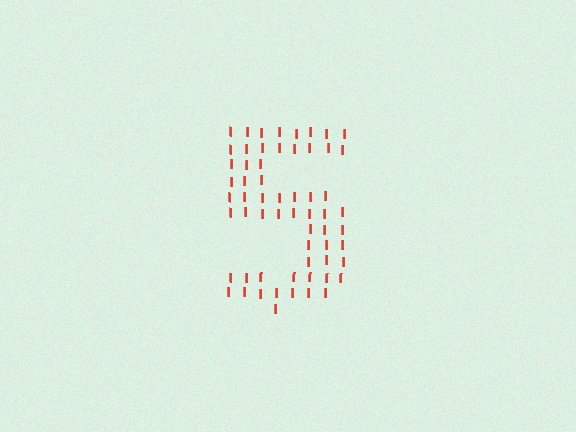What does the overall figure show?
The overall figure shows the digit 5.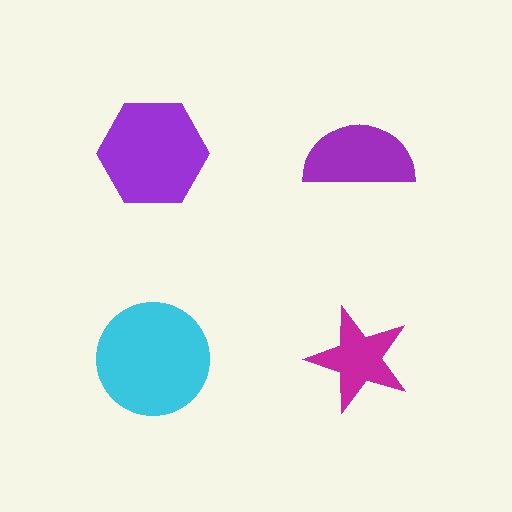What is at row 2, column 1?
A cyan circle.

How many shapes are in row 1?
2 shapes.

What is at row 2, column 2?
A magenta star.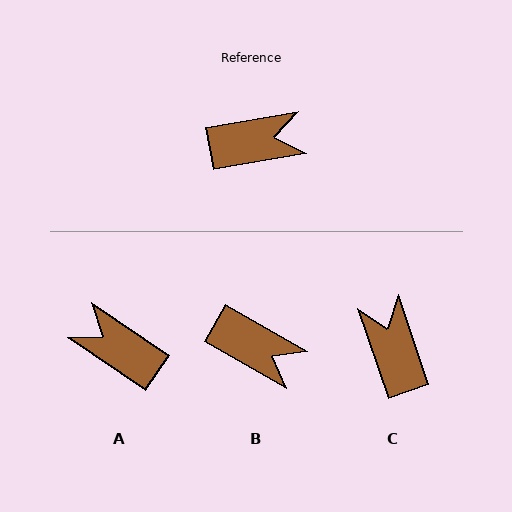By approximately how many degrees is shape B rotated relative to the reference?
Approximately 40 degrees clockwise.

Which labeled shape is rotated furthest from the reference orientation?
A, about 136 degrees away.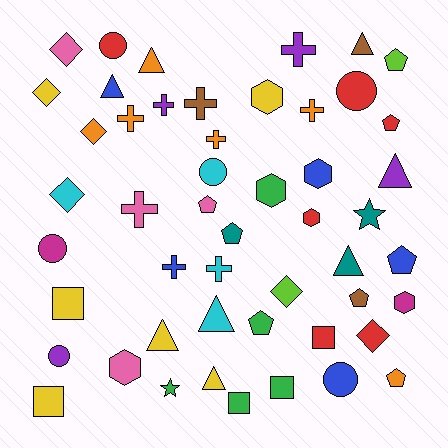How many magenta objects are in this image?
There are 2 magenta objects.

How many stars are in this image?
There are 2 stars.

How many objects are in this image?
There are 50 objects.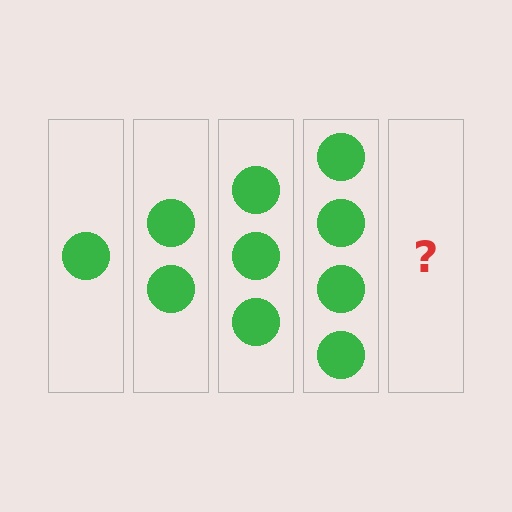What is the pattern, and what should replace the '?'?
The pattern is that each step adds one more circle. The '?' should be 5 circles.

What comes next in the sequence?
The next element should be 5 circles.